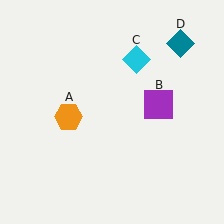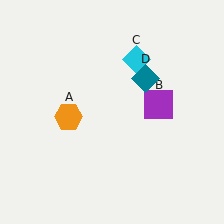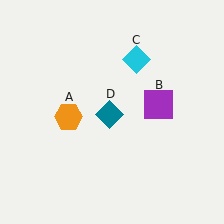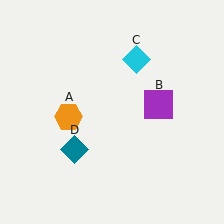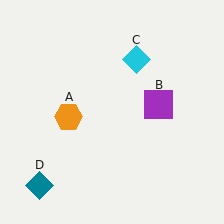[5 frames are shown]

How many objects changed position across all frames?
1 object changed position: teal diamond (object D).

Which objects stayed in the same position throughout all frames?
Orange hexagon (object A) and purple square (object B) and cyan diamond (object C) remained stationary.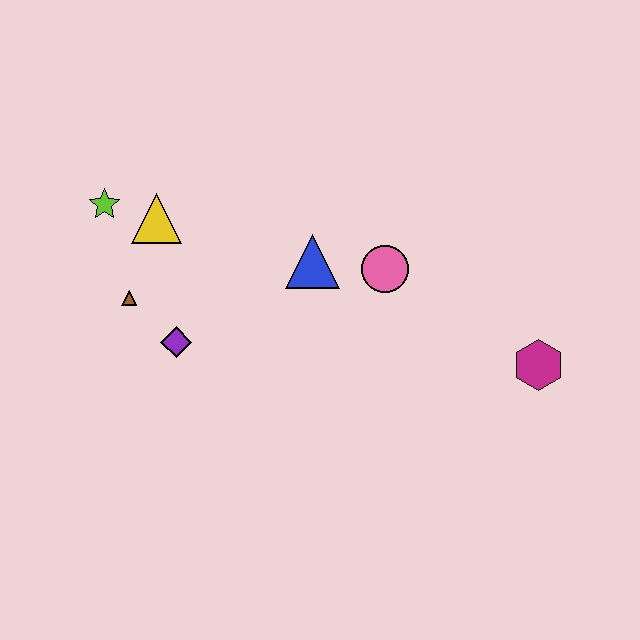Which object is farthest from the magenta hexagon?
The lime star is farthest from the magenta hexagon.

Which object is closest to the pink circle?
The blue triangle is closest to the pink circle.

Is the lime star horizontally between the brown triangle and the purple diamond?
No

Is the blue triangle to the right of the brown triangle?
Yes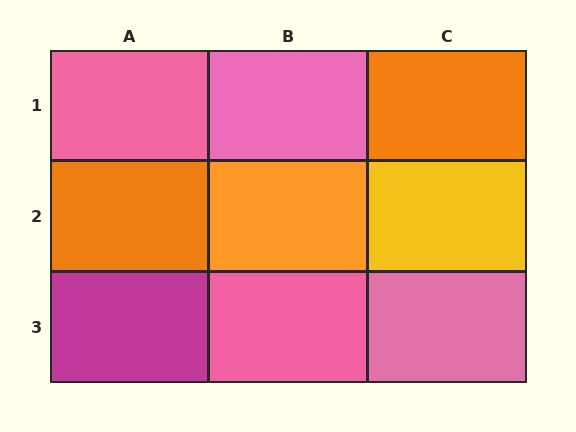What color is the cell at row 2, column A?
Orange.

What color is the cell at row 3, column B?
Pink.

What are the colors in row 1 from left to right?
Pink, pink, orange.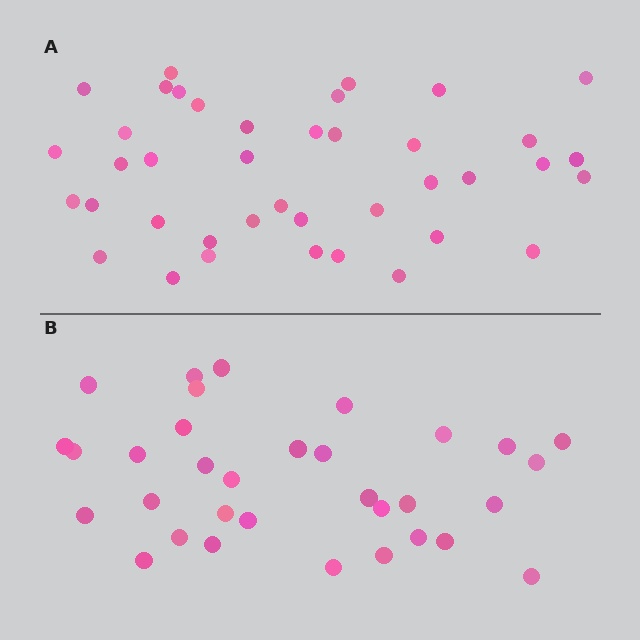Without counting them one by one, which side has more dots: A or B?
Region A (the top region) has more dots.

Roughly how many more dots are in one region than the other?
Region A has roughly 8 or so more dots than region B.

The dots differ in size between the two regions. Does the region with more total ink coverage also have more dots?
No. Region B has more total ink coverage because its dots are larger, but region A actually contains more individual dots. Total area can be misleading — the number of items is what matters here.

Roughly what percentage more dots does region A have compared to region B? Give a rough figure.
About 20% more.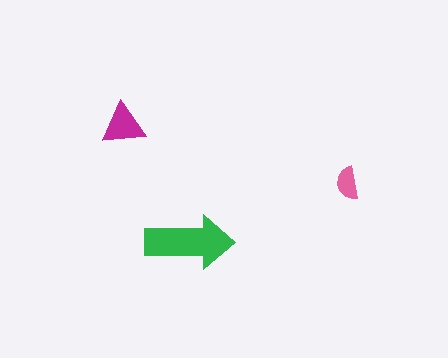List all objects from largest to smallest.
The green arrow, the magenta triangle, the pink semicircle.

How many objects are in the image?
There are 3 objects in the image.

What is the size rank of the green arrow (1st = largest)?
1st.